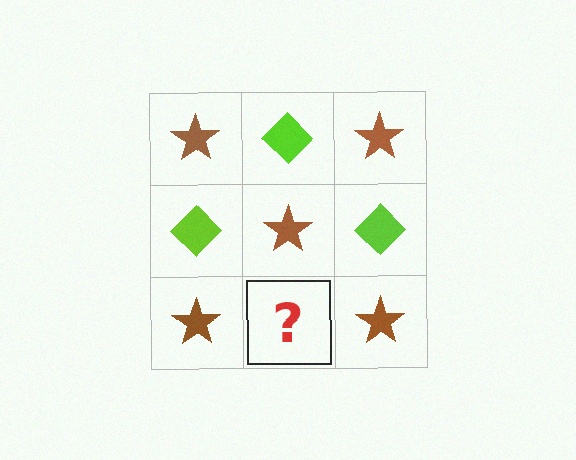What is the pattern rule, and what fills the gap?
The rule is that it alternates brown star and lime diamond in a checkerboard pattern. The gap should be filled with a lime diamond.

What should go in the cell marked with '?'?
The missing cell should contain a lime diamond.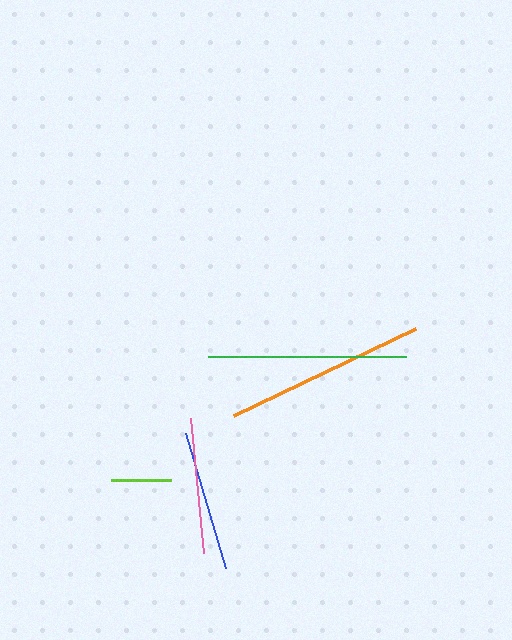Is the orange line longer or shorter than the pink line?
The orange line is longer than the pink line.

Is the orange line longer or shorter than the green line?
The orange line is longer than the green line.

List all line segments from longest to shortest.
From longest to shortest: orange, green, blue, pink, lime.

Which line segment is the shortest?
The lime line is the shortest at approximately 60 pixels.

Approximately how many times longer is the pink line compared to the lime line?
The pink line is approximately 2.3 times the length of the lime line.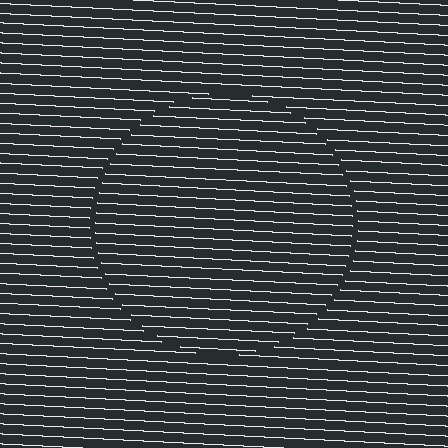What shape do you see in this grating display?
An illusory circle. The interior of the shape contains the same grating, shifted by half a period — the contour is defined by the phase discontinuity where line-ends from the inner and outer gratings abut.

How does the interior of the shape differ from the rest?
The interior of the shape contains the same grating, shifted by half a period — the contour is defined by the phase discontinuity where line-ends from the inner and outer gratings abut.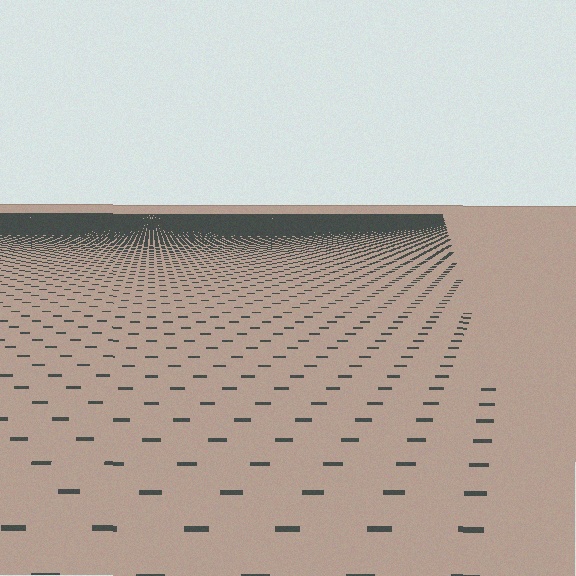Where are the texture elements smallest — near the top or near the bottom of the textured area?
Near the top.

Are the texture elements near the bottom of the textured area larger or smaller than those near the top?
Larger. Near the bottom, elements are closer to the viewer and appear at a bigger on-screen size.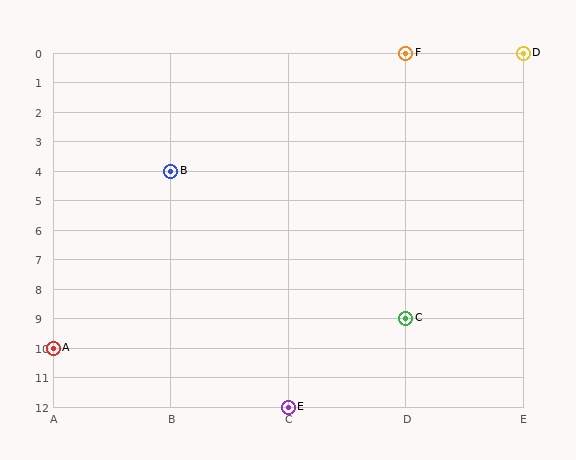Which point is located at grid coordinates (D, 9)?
Point C is at (D, 9).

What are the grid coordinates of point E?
Point E is at grid coordinates (C, 12).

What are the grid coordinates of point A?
Point A is at grid coordinates (A, 10).